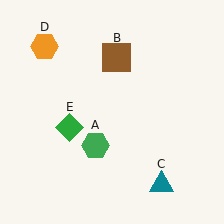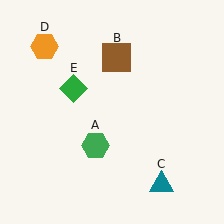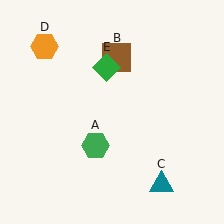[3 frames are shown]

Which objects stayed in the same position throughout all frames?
Green hexagon (object A) and brown square (object B) and teal triangle (object C) and orange hexagon (object D) remained stationary.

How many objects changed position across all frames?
1 object changed position: green diamond (object E).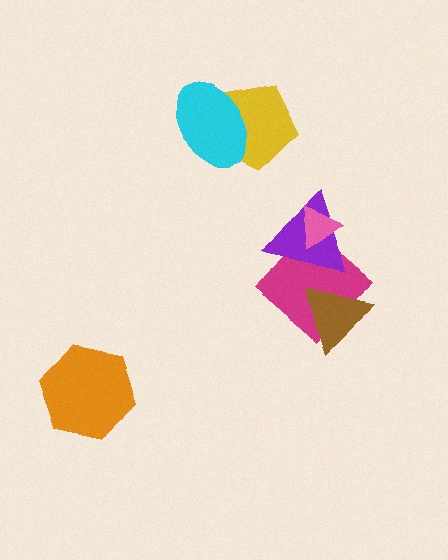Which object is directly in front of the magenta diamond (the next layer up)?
The purple triangle is directly in front of the magenta diamond.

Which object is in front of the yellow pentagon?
The cyan ellipse is in front of the yellow pentagon.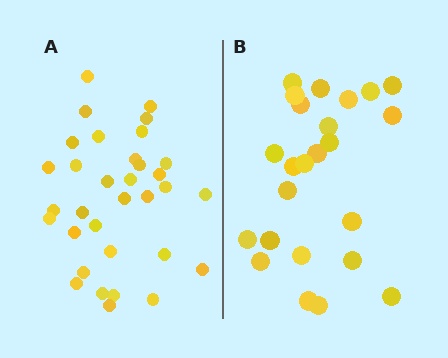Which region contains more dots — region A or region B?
Region A (the left region) has more dots.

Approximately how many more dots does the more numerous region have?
Region A has roughly 8 or so more dots than region B.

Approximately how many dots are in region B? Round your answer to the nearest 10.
About 20 dots. (The exact count is 24, which rounds to 20.)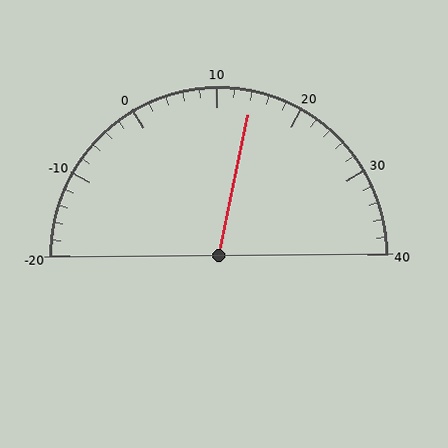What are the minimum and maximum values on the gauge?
The gauge ranges from -20 to 40.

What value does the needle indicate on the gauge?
The needle indicates approximately 14.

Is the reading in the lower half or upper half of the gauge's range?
The reading is in the upper half of the range (-20 to 40).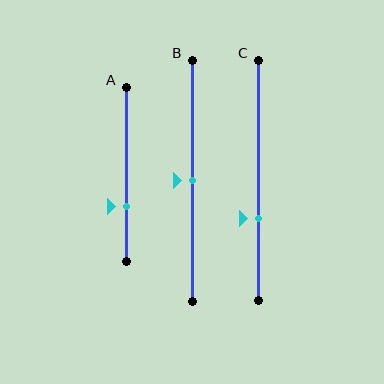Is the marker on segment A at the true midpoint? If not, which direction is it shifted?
No, the marker on segment A is shifted downward by about 19% of the segment length.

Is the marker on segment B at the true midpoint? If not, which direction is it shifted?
Yes, the marker on segment B is at the true midpoint.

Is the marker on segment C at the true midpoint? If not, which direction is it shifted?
No, the marker on segment C is shifted downward by about 16% of the segment length.